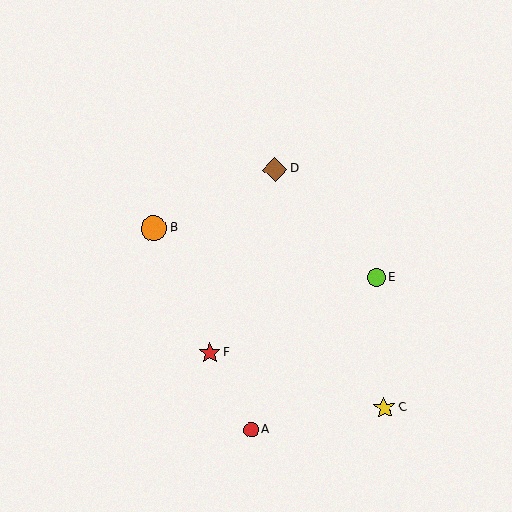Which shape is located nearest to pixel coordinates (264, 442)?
The red circle (labeled A) at (251, 430) is nearest to that location.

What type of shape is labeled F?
Shape F is a red star.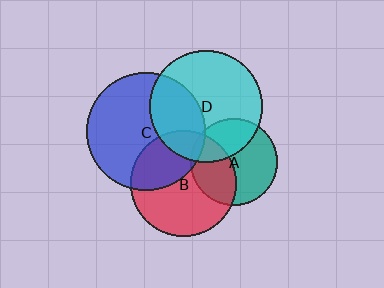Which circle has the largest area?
Circle C (blue).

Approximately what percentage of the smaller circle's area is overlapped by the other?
Approximately 15%.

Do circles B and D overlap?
Yes.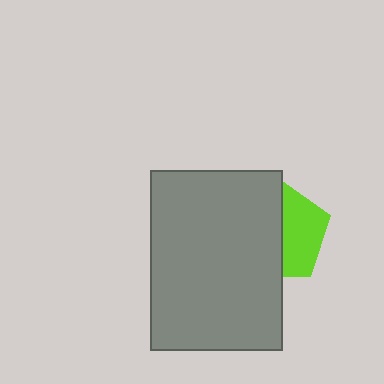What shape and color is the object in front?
The object in front is a gray rectangle.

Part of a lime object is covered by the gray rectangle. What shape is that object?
It is a pentagon.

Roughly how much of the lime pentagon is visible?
A small part of it is visible (roughly 43%).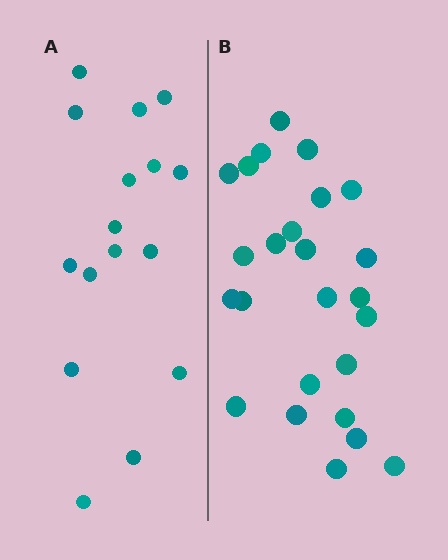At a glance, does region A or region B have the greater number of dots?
Region B (the right region) has more dots.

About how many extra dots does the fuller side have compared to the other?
Region B has roughly 8 or so more dots than region A.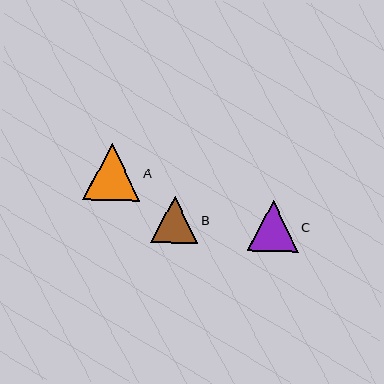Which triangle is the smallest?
Triangle B is the smallest with a size of approximately 47 pixels.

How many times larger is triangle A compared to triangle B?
Triangle A is approximately 1.2 times the size of triangle B.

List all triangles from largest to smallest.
From largest to smallest: A, C, B.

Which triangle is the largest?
Triangle A is the largest with a size of approximately 57 pixels.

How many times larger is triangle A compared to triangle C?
Triangle A is approximately 1.1 times the size of triangle C.